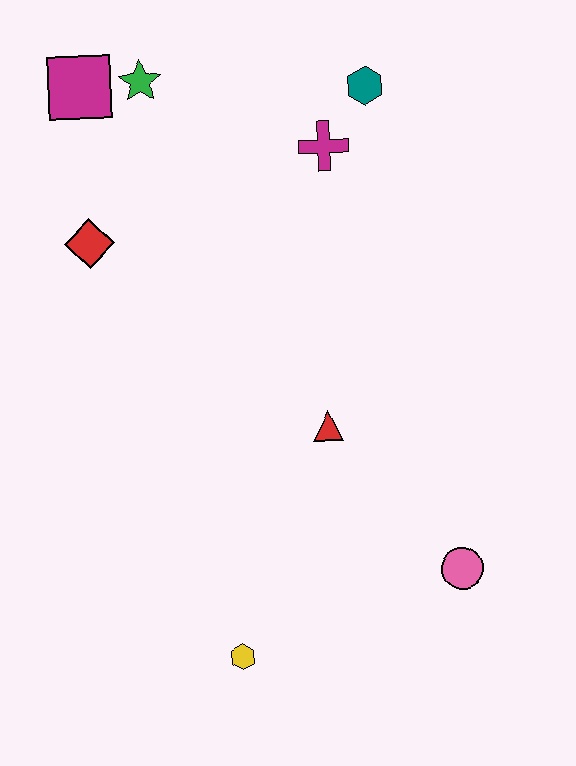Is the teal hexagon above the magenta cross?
Yes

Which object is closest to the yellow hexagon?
The pink circle is closest to the yellow hexagon.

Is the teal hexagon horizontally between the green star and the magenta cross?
No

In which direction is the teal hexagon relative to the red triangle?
The teal hexagon is above the red triangle.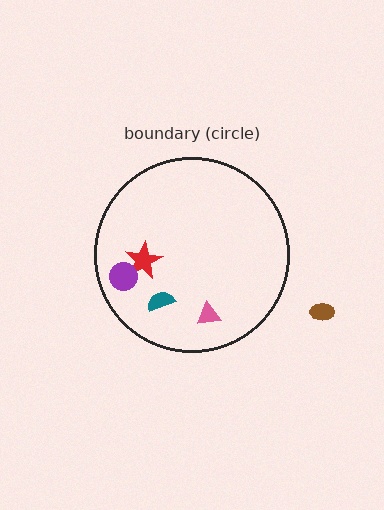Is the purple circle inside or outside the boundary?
Inside.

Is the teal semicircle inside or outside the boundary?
Inside.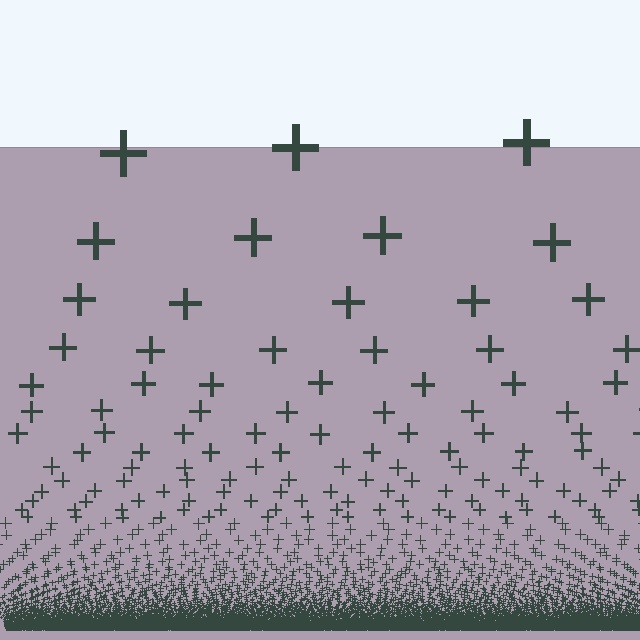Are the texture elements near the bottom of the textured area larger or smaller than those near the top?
Smaller. The gradient is inverted — elements near the bottom are smaller and denser.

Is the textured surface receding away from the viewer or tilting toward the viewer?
The surface appears to tilt toward the viewer. Texture elements get larger and sparser toward the top.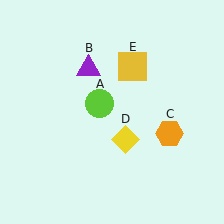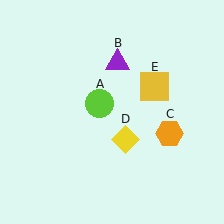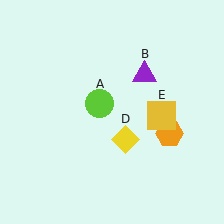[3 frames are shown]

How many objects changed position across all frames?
2 objects changed position: purple triangle (object B), yellow square (object E).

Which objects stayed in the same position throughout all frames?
Lime circle (object A) and orange hexagon (object C) and yellow diamond (object D) remained stationary.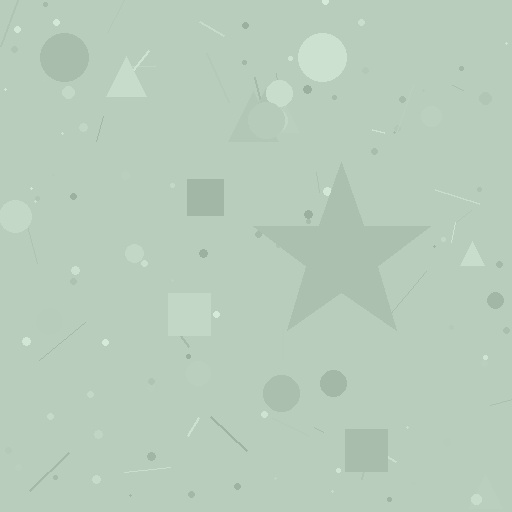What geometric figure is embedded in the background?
A star is embedded in the background.